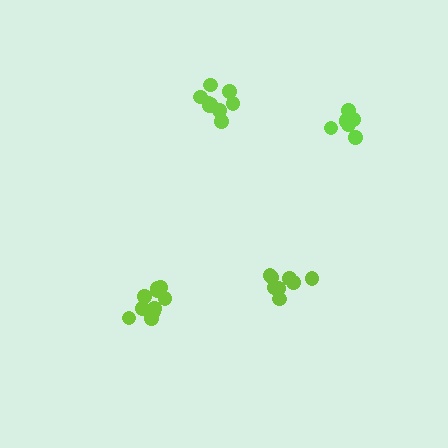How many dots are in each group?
Group 1: 7 dots, Group 2: 8 dots, Group 3: 10 dots, Group 4: 9 dots (34 total).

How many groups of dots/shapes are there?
There are 4 groups.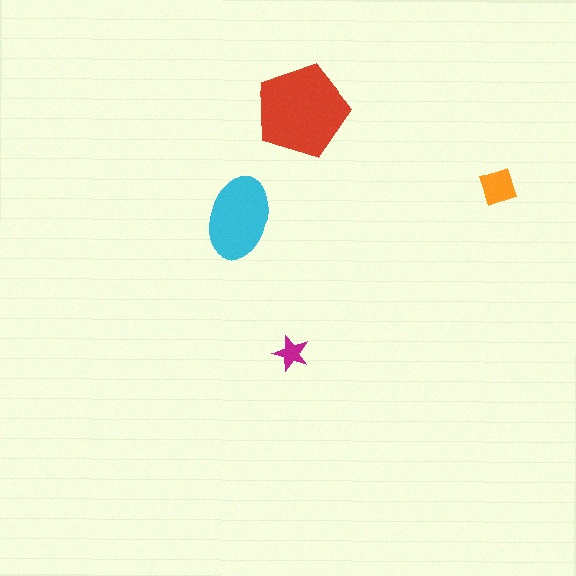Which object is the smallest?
The magenta star.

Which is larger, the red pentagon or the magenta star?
The red pentagon.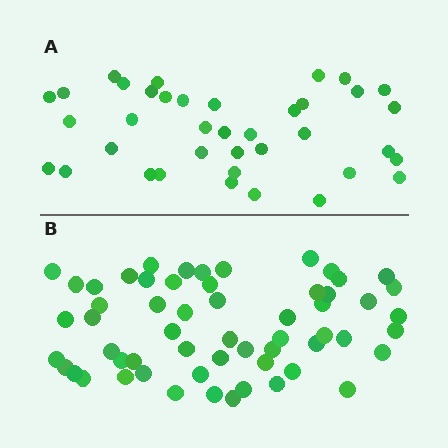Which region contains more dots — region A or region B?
Region B (the bottom region) has more dots.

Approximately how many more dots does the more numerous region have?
Region B has approximately 20 more dots than region A.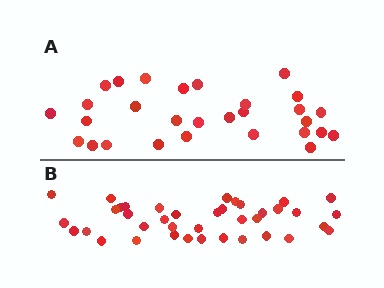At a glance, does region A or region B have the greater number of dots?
Region B (the bottom region) has more dots.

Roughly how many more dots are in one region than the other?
Region B has roughly 10 or so more dots than region A.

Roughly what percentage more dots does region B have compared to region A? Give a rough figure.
About 35% more.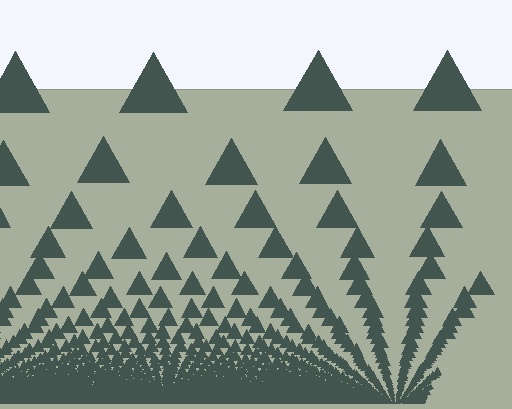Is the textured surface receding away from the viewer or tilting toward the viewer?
The surface appears to tilt toward the viewer. Texture elements get larger and sparser toward the top.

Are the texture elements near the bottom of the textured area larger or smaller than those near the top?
Smaller. The gradient is inverted — elements near the bottom are smaller and denser.